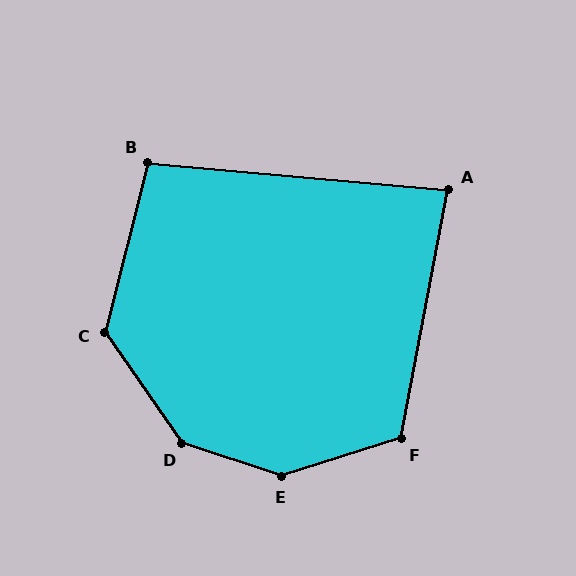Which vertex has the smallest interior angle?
A, at approximately 84 degrees.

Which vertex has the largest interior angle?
E, at approximately 144 degrees.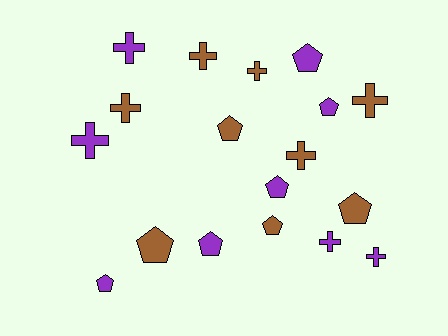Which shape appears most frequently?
Pentagon, with 9 objects.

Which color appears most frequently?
Brown, with 9 objects.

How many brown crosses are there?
There are 5 brown crosses.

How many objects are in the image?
There are 18 objects.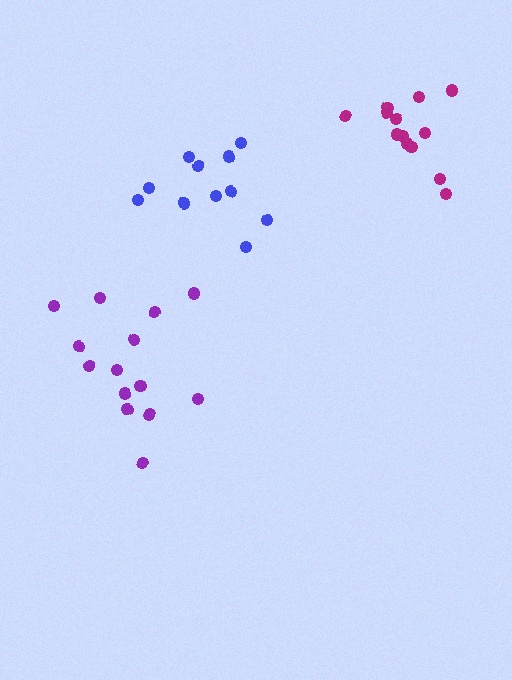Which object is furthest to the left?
The purple cluster is leftmost.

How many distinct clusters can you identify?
There are 3 distinct clusters.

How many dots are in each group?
Group 1: 14 dots, Group 2: 11 dots, Group 3: 13 dots (38 total).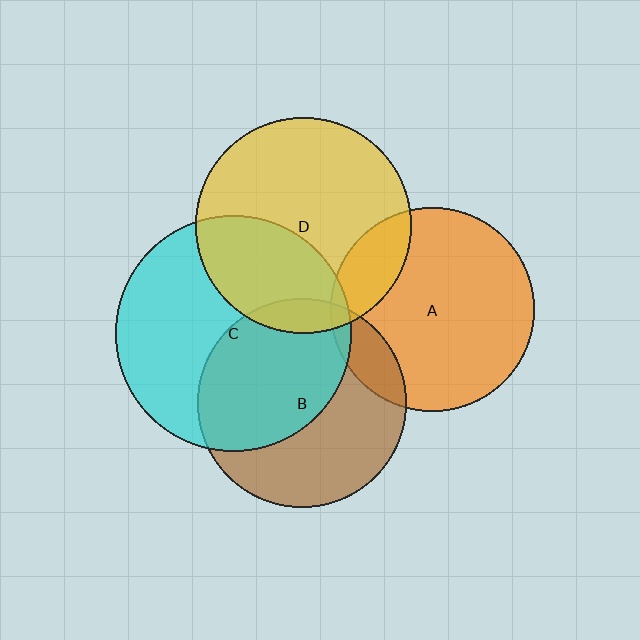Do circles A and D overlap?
Yes.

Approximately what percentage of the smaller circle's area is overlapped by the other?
Approximately 15%.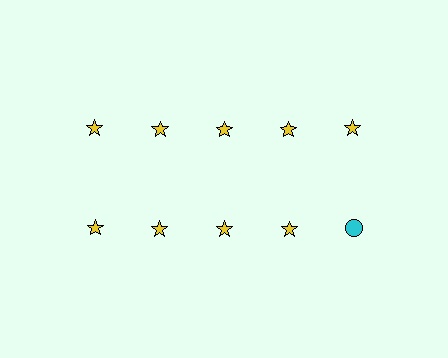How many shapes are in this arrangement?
There are 10 shapes arranged in a grid pattern.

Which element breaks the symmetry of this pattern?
The cyan circle in the second row, rightmost column breaks the symmetry. All other shapes are yellow stars.